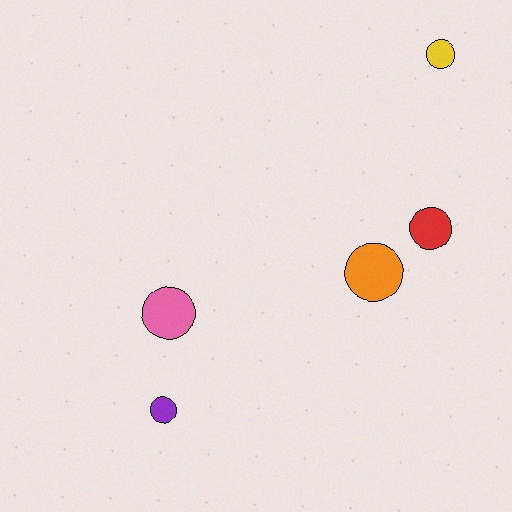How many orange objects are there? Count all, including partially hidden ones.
There is 1 orange object.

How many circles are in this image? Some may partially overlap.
There are 5 circles.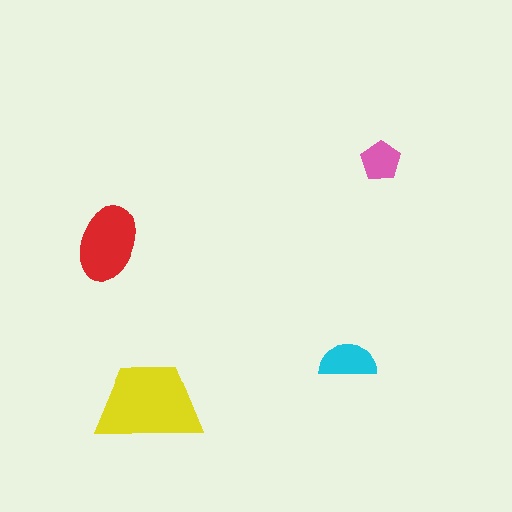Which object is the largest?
The yellow trapezoid.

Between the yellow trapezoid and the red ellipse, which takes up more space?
The yellow trapezoid.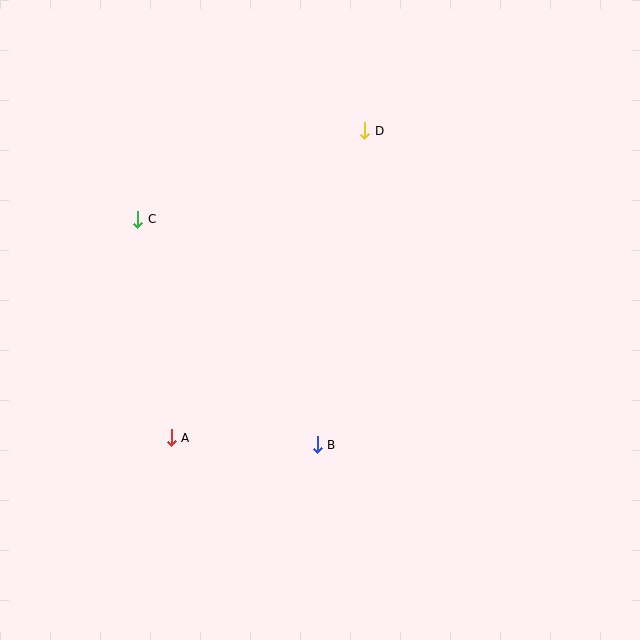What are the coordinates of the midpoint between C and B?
The midpoint between C and B is at (227, 332).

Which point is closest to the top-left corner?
Point C is closest to the top-left corner.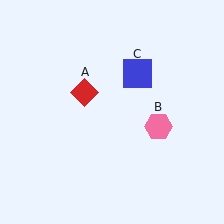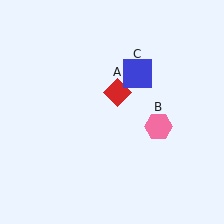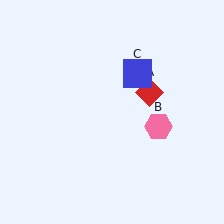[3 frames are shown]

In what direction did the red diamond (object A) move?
The red diamond (object A) moved right.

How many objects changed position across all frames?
1 object changed position: red diamond (object A).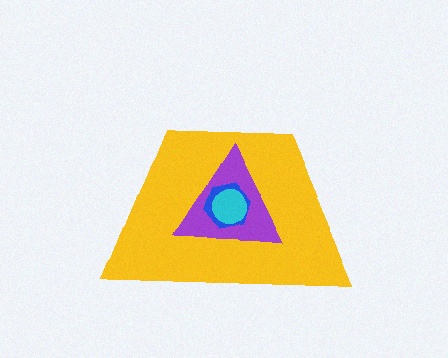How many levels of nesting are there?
4.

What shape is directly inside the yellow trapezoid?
The purple triangle.